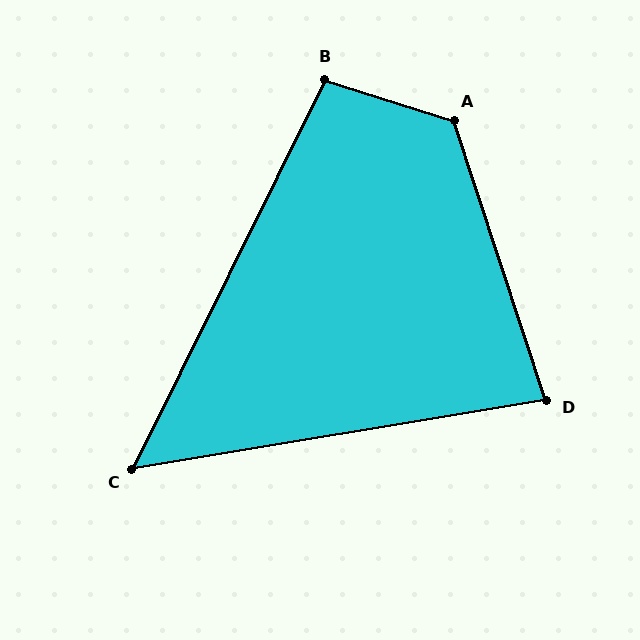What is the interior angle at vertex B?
Approximately 99 degrees (obtuse).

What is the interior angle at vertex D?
Approximately 81 degrees (acute).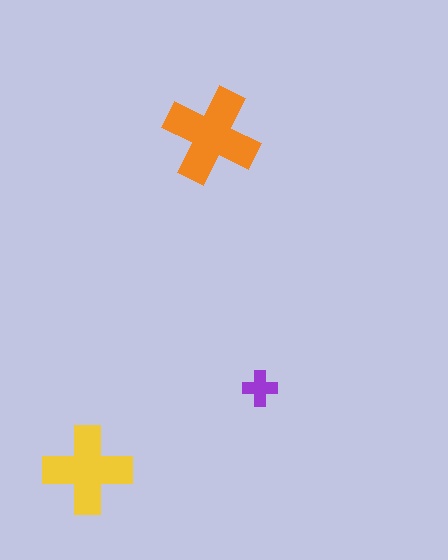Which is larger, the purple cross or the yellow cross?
The yellow one.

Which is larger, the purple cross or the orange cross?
The orange one.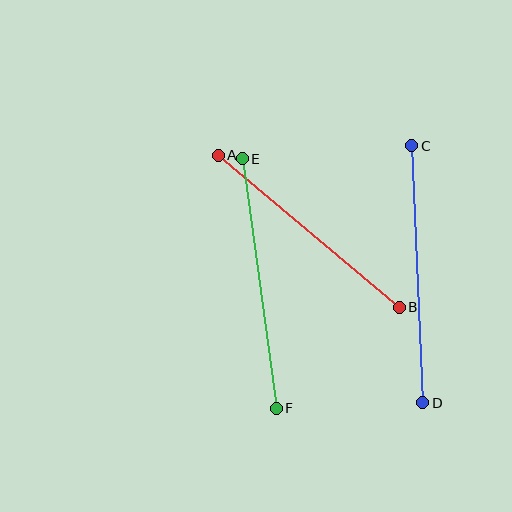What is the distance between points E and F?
The distance is approximately 252 pixels.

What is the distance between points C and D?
The distance is approximately 257 pixels.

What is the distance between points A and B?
The distance is approximately 236 pixels.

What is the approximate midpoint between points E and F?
The midpoint is at approximately (259, 283) pixels.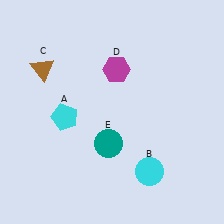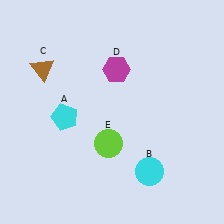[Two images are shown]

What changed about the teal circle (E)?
In Image 1, E is teal. In Image 2, it changed to lime.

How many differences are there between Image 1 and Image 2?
There is 1 difference between the two images.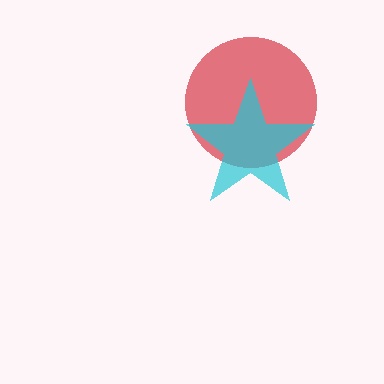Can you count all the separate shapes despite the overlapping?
Yes, there are 2 separate shapes.